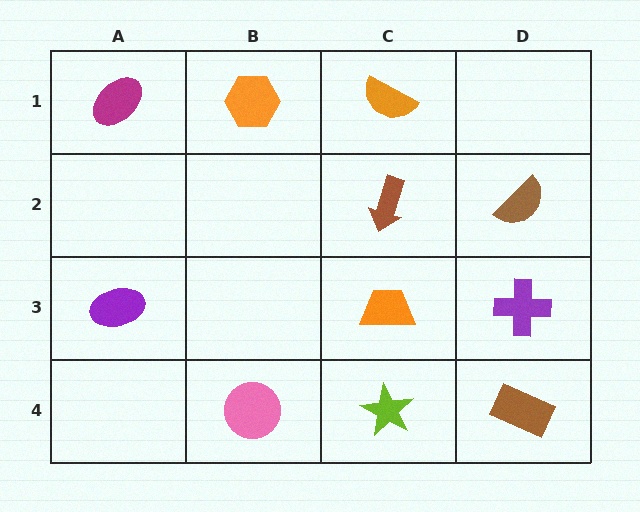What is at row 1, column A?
A magenta ellipse.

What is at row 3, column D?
A purple cross.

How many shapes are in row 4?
3 shapes.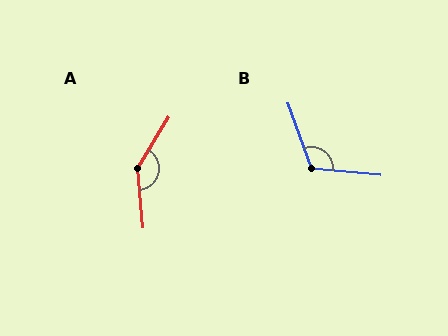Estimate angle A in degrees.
Approximately 143 degrees.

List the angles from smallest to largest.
B (116°), A (143°).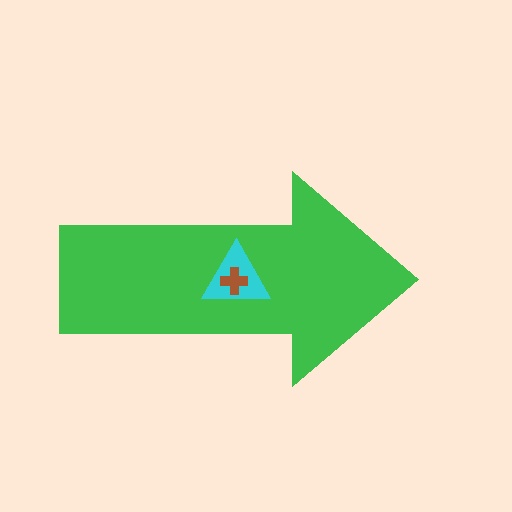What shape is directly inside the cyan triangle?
The brown cross.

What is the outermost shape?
The green arrow.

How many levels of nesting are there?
3.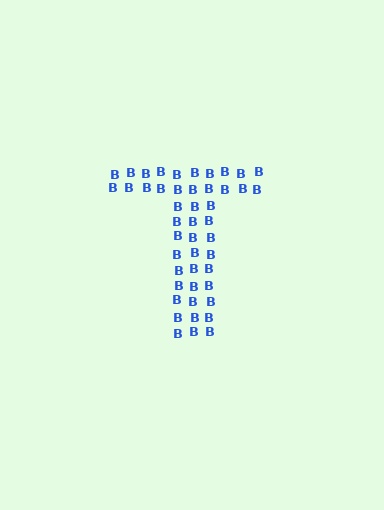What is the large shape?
The large shape is the letter T.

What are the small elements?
The small elements are letter B's.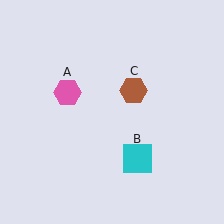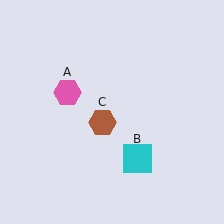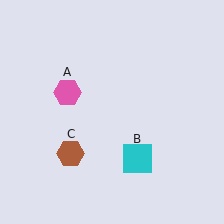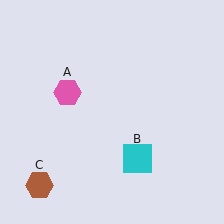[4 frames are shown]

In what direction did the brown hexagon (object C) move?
The brown hexagon (object C) moved down and to the left.